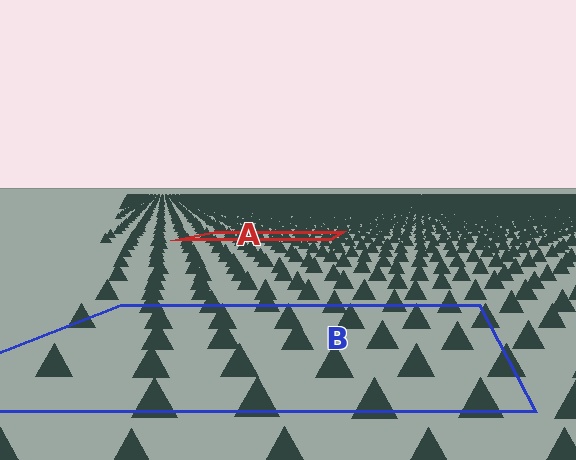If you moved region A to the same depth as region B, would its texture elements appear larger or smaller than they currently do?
They would appear larger. At a closer depth, the same texture elements are projected at a bigger on-screen size.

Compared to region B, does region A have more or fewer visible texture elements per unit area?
Region A has more texture elements per unit area — they are packed more densely because it is farther away.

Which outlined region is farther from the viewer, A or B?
Region A is farther from the viewer — the texture elements inside it appear smaller and more densely packed.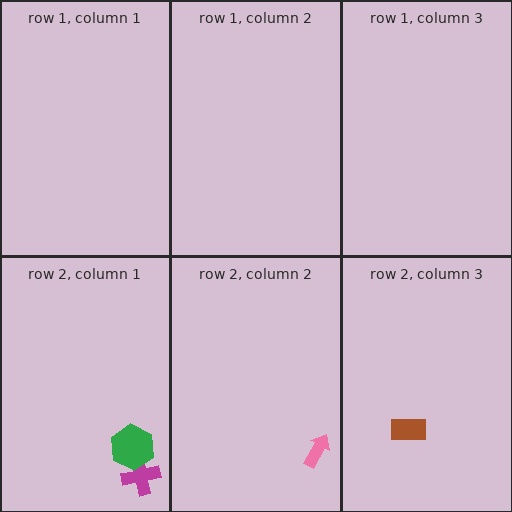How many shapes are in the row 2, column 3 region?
1.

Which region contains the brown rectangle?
The row 2, column 3 region.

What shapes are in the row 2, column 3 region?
The brown rectangle.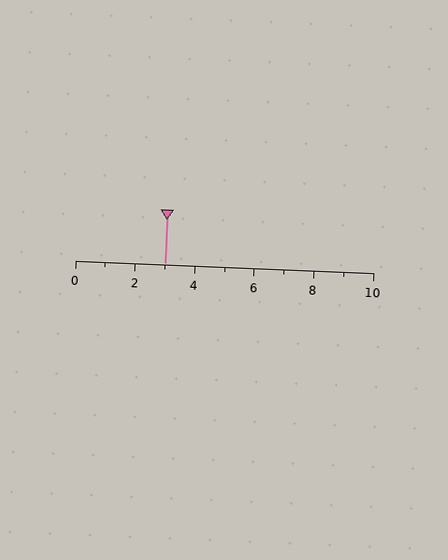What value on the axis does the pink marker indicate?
The marker indicates approximately 3.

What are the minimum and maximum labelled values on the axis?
The axis runs from 0 to 10.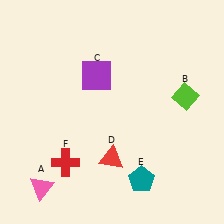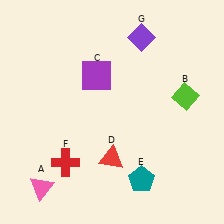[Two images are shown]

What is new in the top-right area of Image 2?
A purple diamond (G) was added in the top-right area of Image 2.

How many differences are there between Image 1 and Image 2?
There is 1 difference between the two images.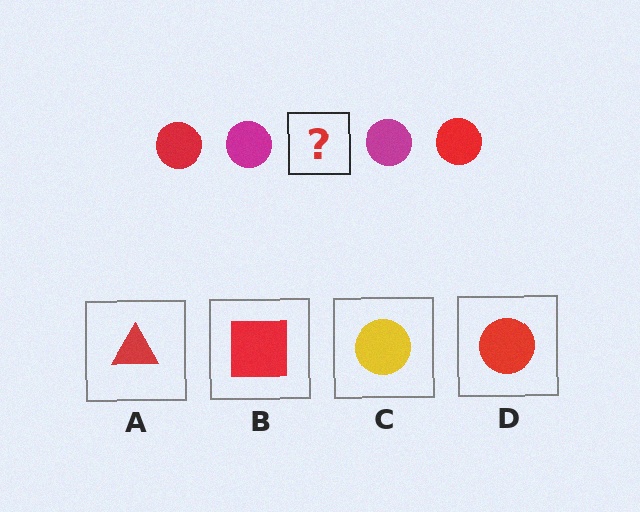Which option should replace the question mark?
Option D.